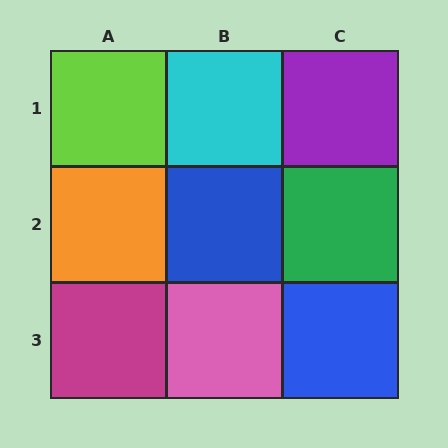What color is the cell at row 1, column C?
Purple.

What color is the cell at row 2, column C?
Green.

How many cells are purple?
1 cell is purple.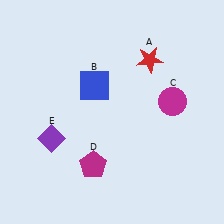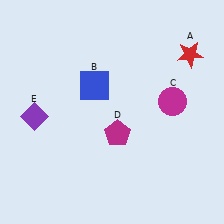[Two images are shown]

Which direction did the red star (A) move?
The red star (A) moved right.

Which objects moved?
The objects that moved are: the red star (A), the magenta pentagon (D), the purple diamond (E).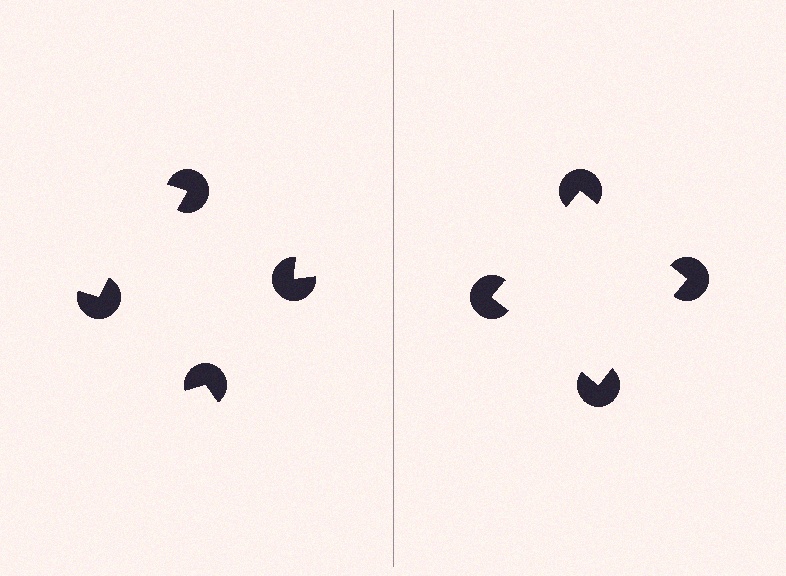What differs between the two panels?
The pac-man discs are positioned identically on both sides; only the wedge orientations differ. On the right they align to a square; on the left they are misaligned.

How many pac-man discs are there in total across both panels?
8 — 4 on each side.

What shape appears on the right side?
An illusory square.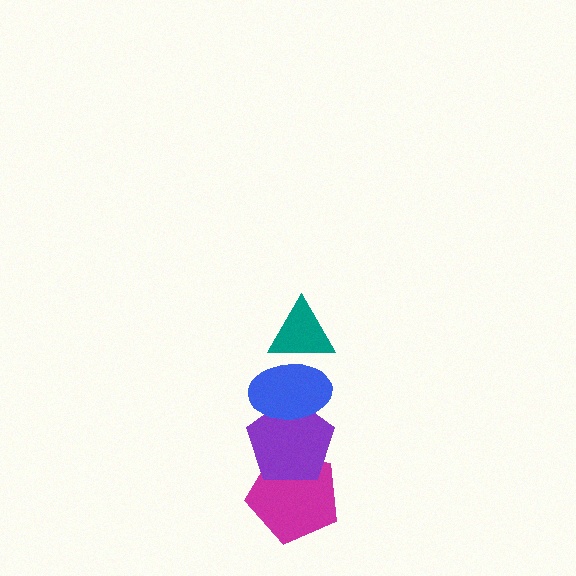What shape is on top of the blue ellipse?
The teal triangle is on top of the blue ellipse.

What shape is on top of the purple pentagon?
The blue ellipse is on top of the purple pentagon.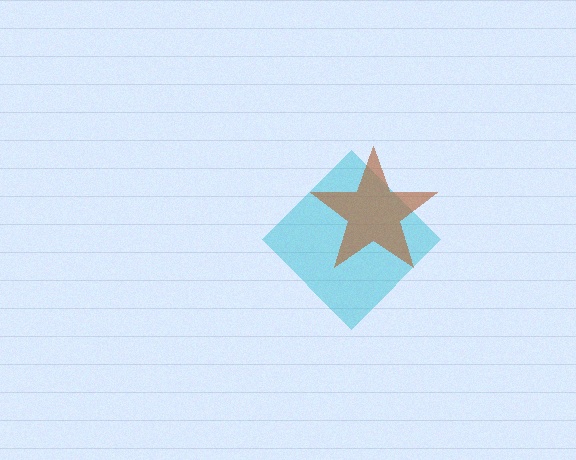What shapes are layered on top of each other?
The layered shapes are: a cyan diamond, a brown star.